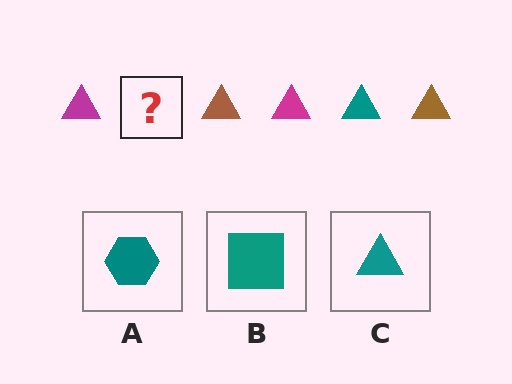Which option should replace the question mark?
Option C.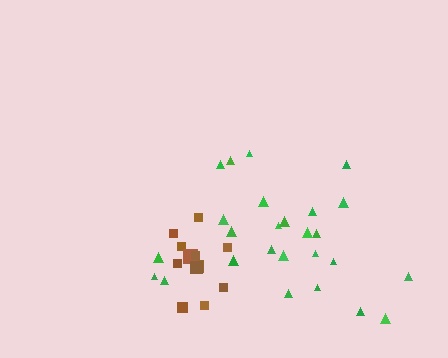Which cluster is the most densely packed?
Brown.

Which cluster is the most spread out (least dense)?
Green.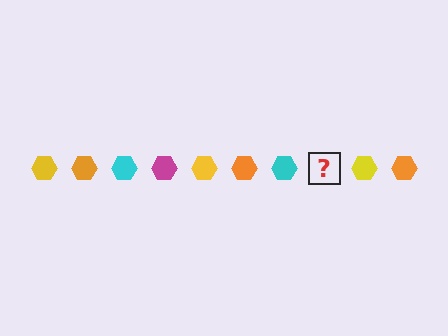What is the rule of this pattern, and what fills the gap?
The rule is that the pattern cycles through yellow, orange, cyan, magenta hexagons. The gap should be filled with a magenta hexagon.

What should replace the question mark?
The question mark should be replaced with a magenta hexagon.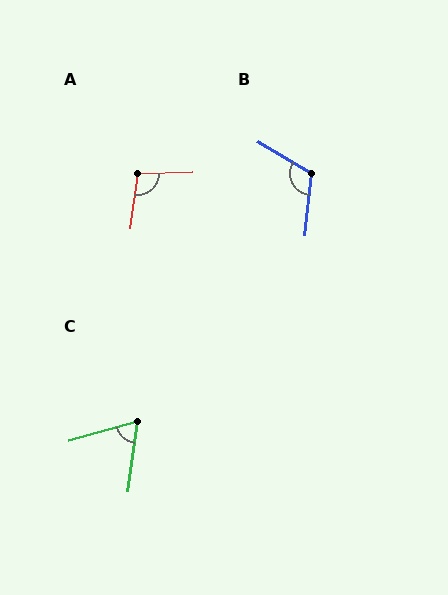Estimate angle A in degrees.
Approximately 100 degrees.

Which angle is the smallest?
C, at approximately 66 degrees.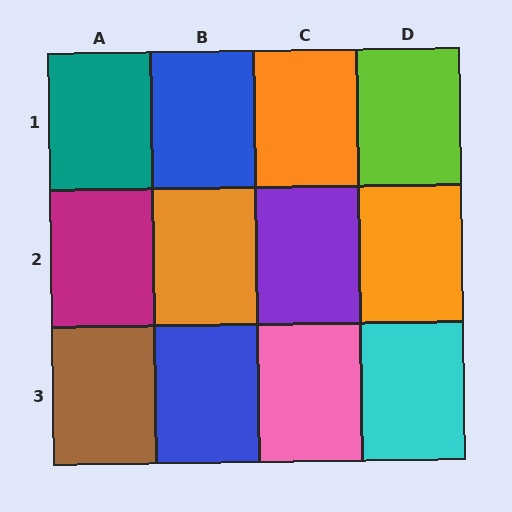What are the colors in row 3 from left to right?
Brown, blue, pink, cyan.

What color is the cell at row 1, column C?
Orange.